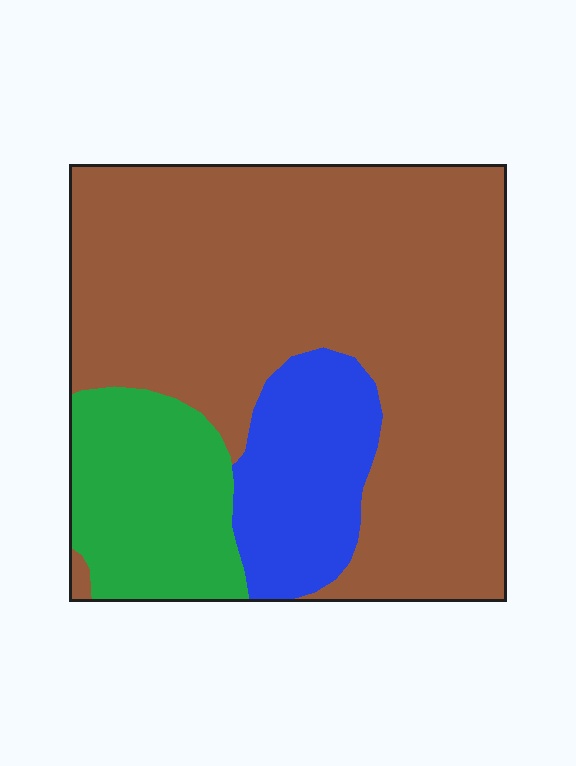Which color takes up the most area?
Brown, at roughly 70%.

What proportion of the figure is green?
Green takes up less than a quarter of the figure.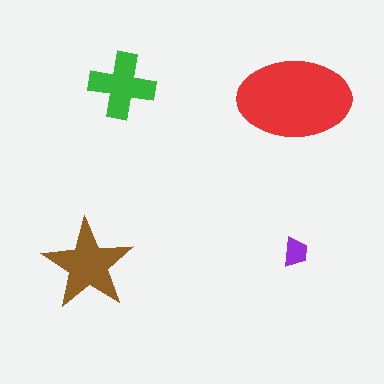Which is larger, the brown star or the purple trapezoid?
The brown star.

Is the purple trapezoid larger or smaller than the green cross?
Smaller.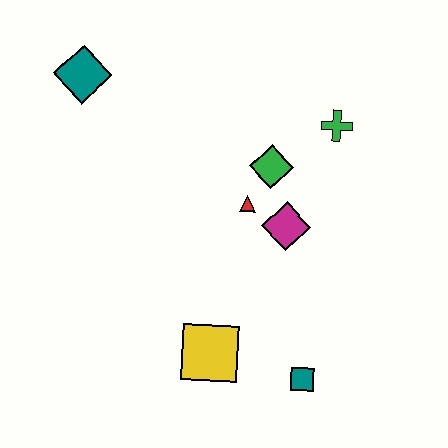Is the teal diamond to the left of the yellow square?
Yes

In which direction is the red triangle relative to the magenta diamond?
The red triangle is to the left of the magenta diamond.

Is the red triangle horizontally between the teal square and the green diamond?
No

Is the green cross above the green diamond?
Yes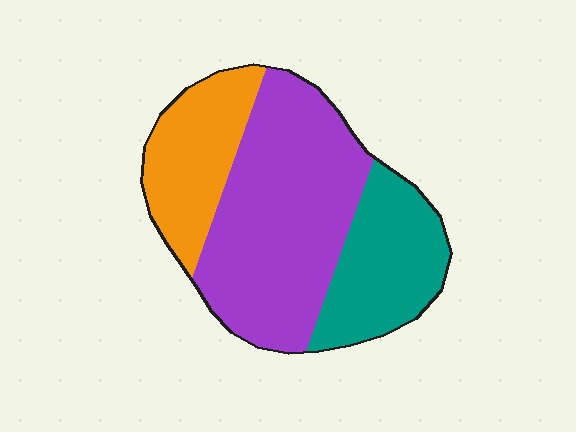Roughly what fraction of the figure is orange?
Orange covers about 25% of the figure.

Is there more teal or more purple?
Purple.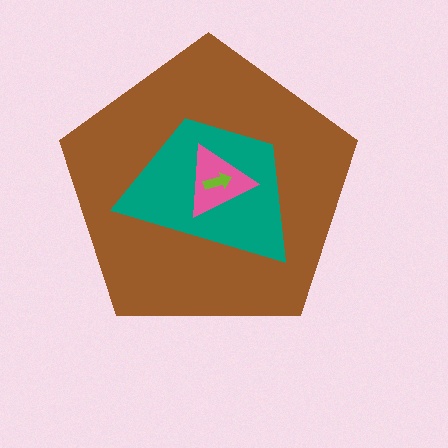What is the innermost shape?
The lime arrow.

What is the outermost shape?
The brown pentagon.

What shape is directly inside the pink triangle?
The lime arrow.